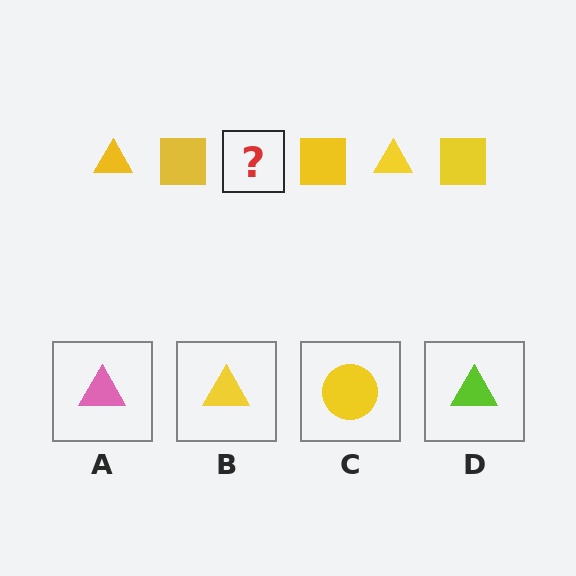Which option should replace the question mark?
Option B.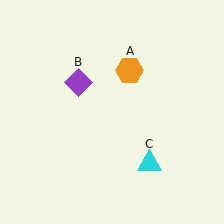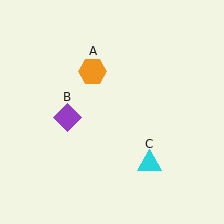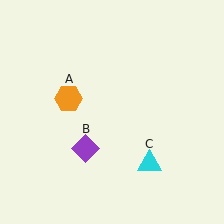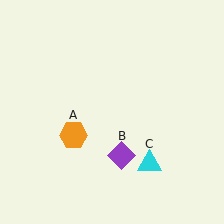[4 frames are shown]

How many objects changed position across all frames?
2 objects changed position: orange hexagon (object A), purple diamond (object B).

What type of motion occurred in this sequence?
The orange hexagon (object A), purple diamond (object B) rotated counterclockwise around the center of the scene.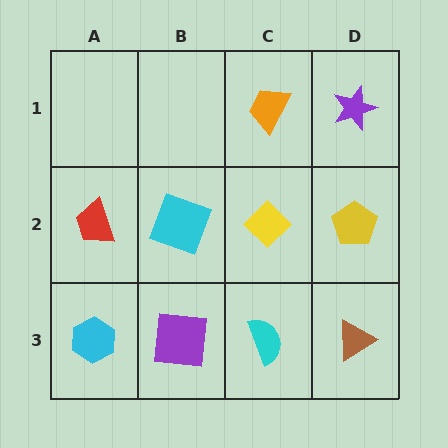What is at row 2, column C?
A yellow diamond.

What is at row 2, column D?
A yellow pentagon.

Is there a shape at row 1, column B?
No, that cell is empty.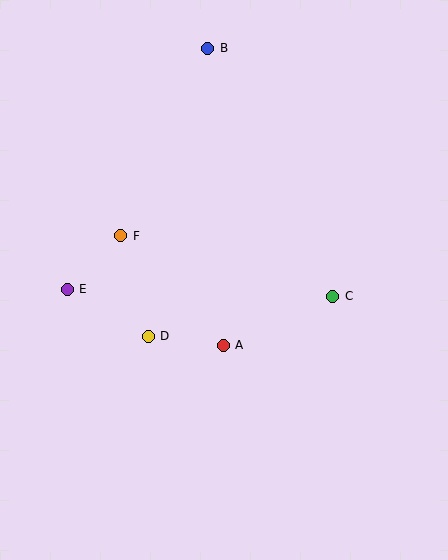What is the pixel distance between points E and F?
The distance between E and F is 76 pixels.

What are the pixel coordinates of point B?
Point B is at (208, 48).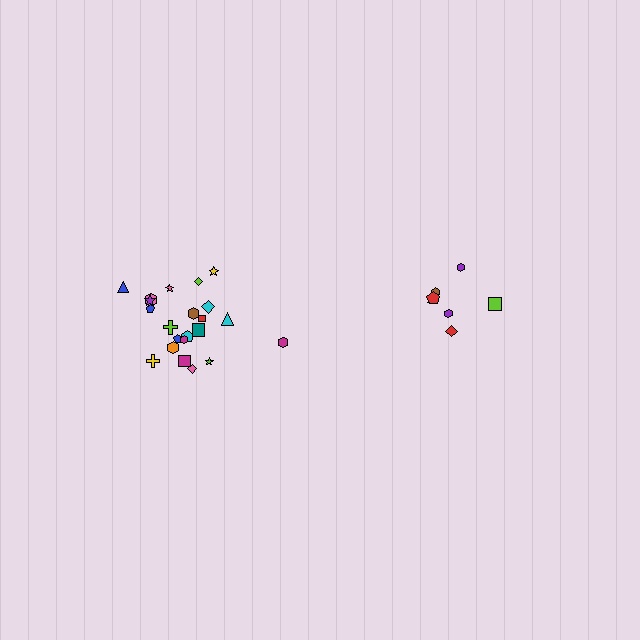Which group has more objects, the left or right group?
The left group.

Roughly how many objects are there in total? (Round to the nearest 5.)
Roughly 30 objects in total.